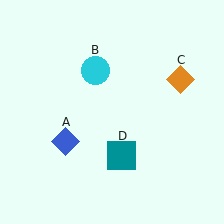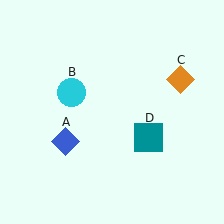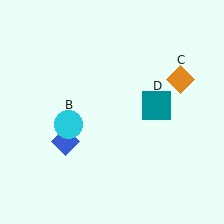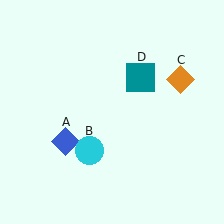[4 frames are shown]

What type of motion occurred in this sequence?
The cyan circle (object B), teal square (object D) rotated counterclockwise around the center of the scene.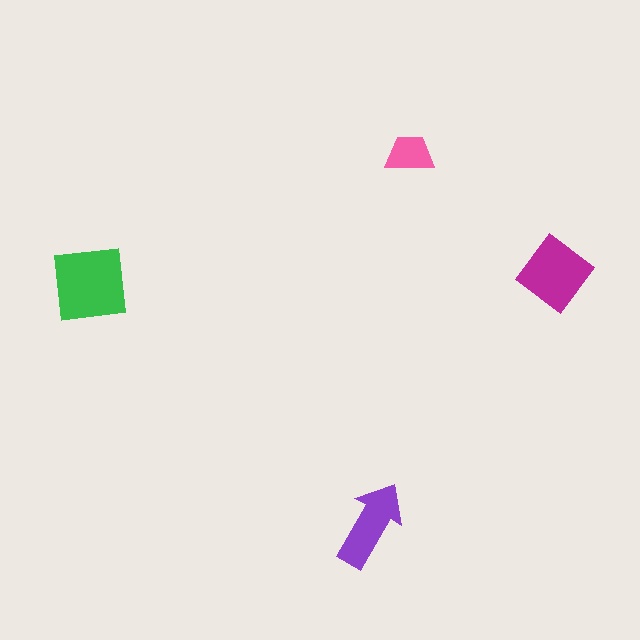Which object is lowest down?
The purple arrow is bottommost.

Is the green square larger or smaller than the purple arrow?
Larger.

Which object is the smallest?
The pink trapezoid.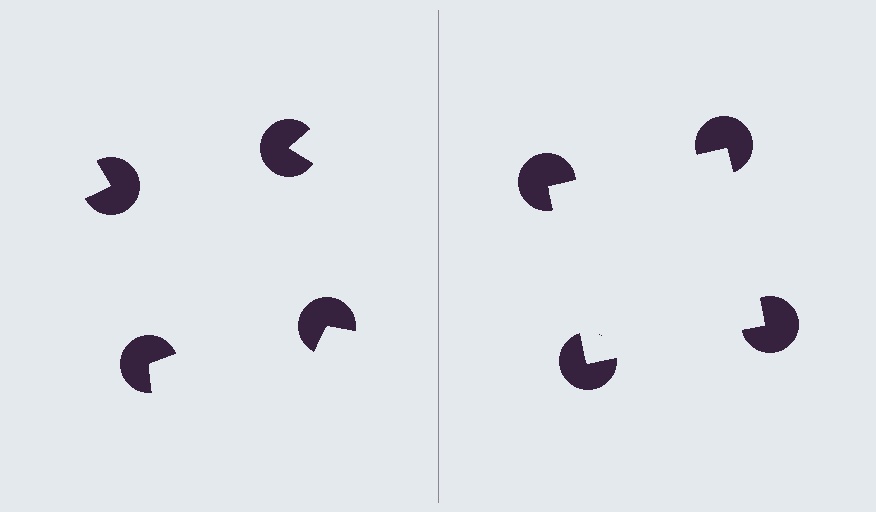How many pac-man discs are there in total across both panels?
8 — 4 on each side.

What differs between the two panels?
The pac-man discs are positioned identically on both sides; only the wedge orientations differ. On the right they align to a square; on the left they are misaligned.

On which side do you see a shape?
An illusory square appears on the right side. On the left side the wedge cuts are rotated, so no coherent shape forms.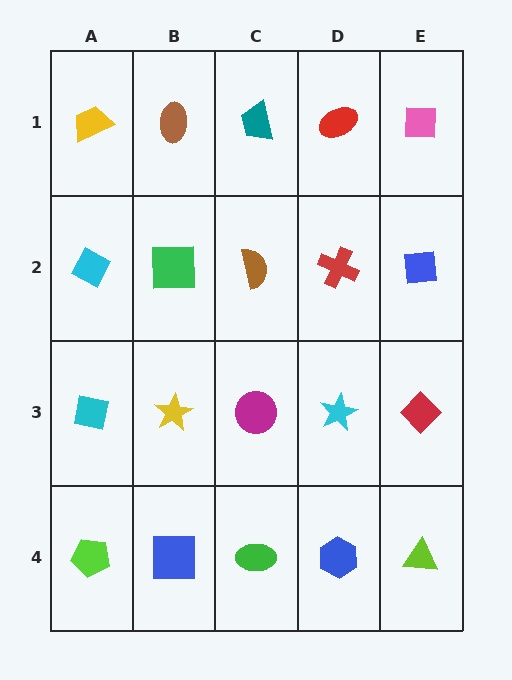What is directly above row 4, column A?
A cyan square.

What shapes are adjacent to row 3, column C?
A brown semicircle (row 2, column C), a green ellipse (row 4, column C), a yellow star (row 3, column B), a cyan star (row 3, column D).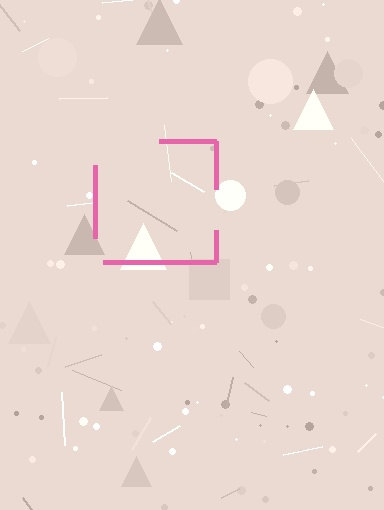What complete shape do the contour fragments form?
The contour fragments form a square.